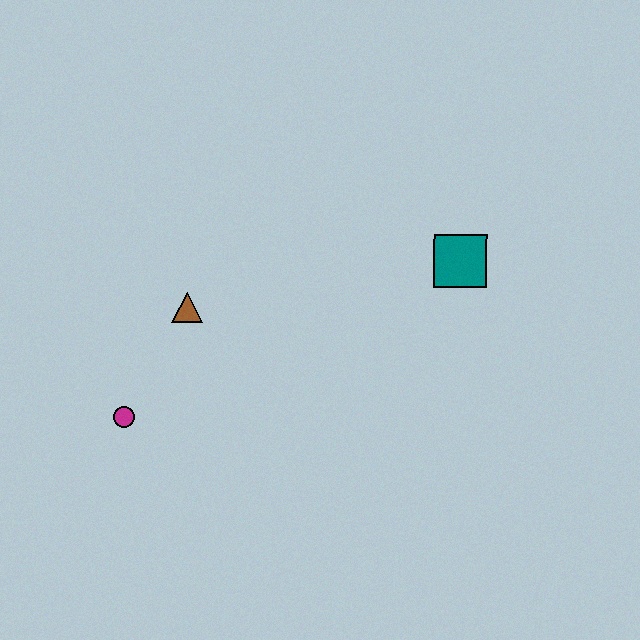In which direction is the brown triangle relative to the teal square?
The brown triangle is to the left of the teal square.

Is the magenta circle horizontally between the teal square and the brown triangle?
No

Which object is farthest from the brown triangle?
The teal square is farthest from the brown triangle.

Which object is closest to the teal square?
The brown triangle is closest to the teal square.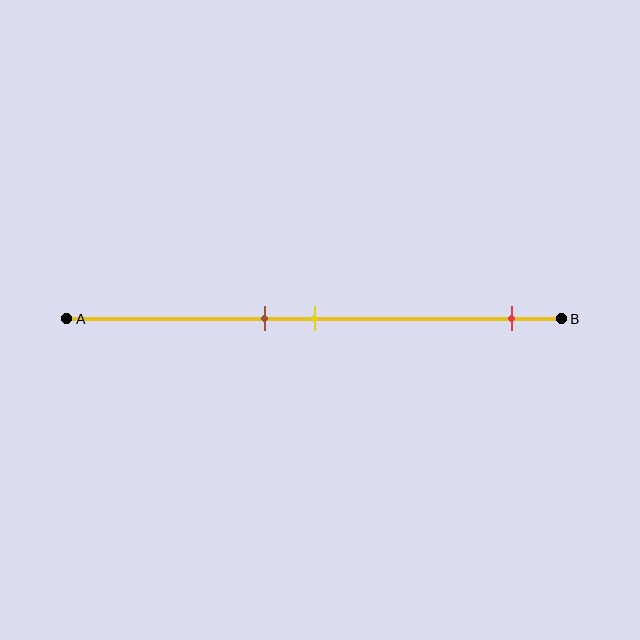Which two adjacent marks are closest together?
The brown and yellow marks are the closest adjacent pair.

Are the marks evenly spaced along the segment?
No, the marks are not evenly spaced.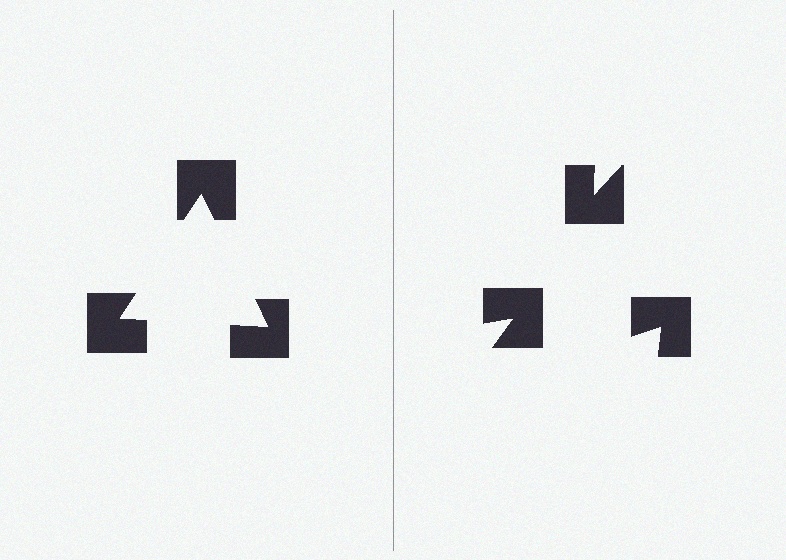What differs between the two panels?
The notched squares are positioned identically on both sides; only the wedge orientations differ. On the left they align to a triangle; on the right they are misaligned.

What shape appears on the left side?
An illusory triangle.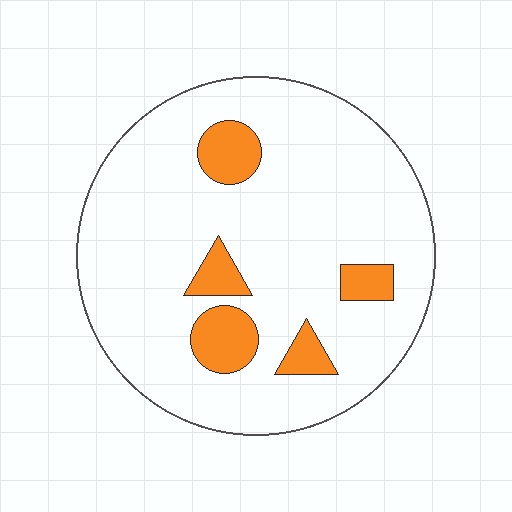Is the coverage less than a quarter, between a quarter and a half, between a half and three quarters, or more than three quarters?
Less than a quarter.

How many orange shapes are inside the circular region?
5.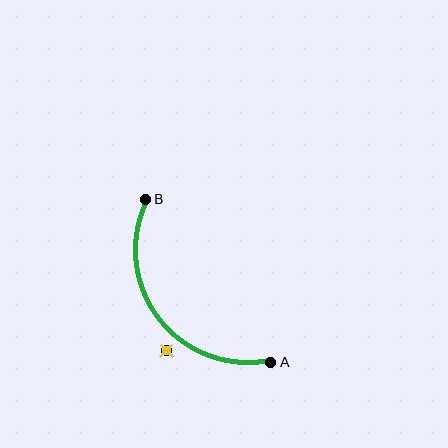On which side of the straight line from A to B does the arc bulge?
The arc bulges below and to the left of the straight line connecting A and B.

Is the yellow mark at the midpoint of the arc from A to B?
No — the yellow mark does not lie on the arc at all. It sits slightly outside the curve.